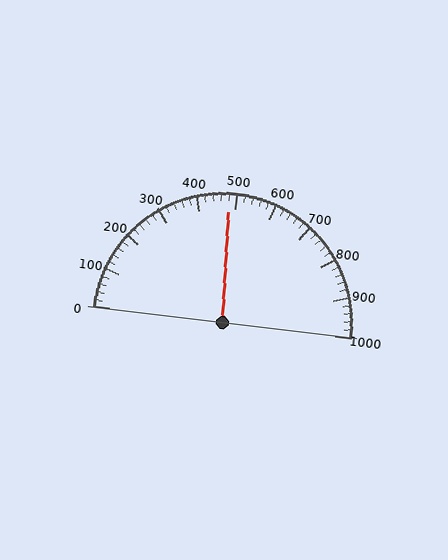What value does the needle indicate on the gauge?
The needle indicates approximately 480.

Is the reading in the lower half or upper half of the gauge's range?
The reading is in the lower half of the range (0 to 1000).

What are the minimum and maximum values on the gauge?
The gauge ranges from 0 to 1000.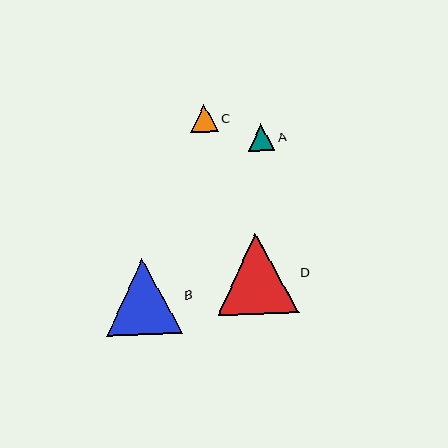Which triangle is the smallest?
Triangle A is the smallest with a size of approximately 27 pixels.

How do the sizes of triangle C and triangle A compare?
Triangle C and triangle A are approximately the same size.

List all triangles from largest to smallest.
From largest to smallest: D, B, C, A.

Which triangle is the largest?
Triangle D is the largest with a size of approximately 81 pixels.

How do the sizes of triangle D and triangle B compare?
Triangle D and triangle B are approximately the same size.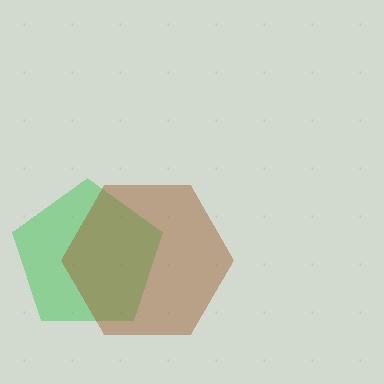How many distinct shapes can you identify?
There are 2 distinct shapes: a green pentagon, a brown hexagon.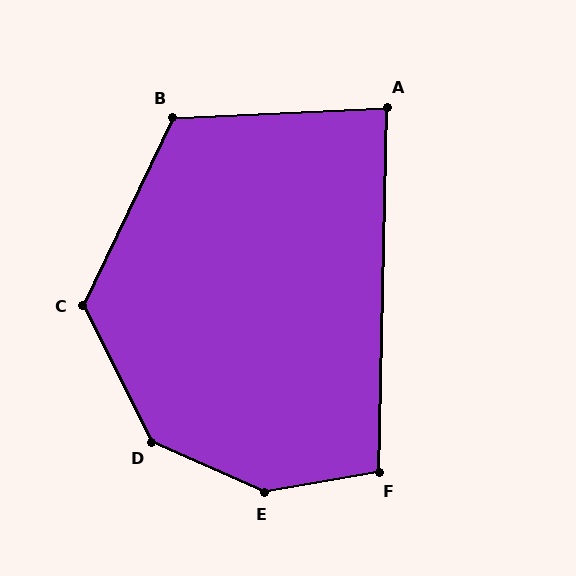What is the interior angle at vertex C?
Approximately 128 degrees (obtuse).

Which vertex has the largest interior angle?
E, at approximately 146 degrees.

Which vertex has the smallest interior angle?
A, at approximately 86 degrees.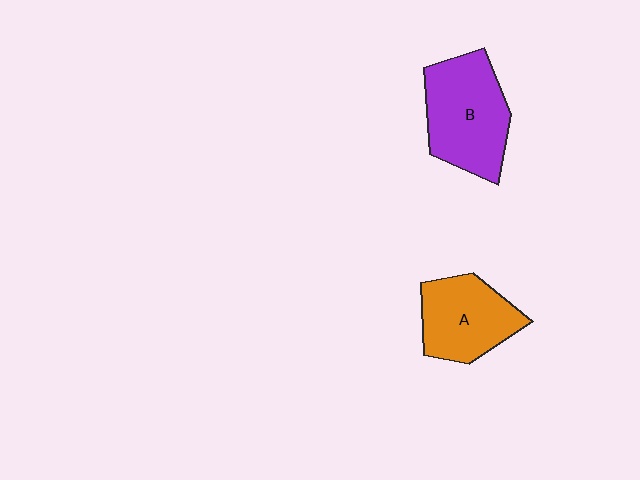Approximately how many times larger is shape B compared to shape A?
Approximately 1.2 times.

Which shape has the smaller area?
Shape A (orange).